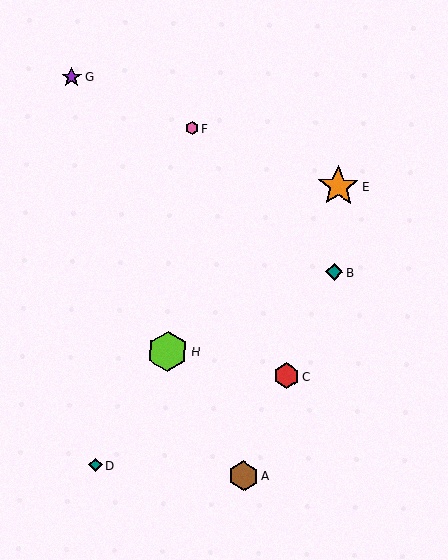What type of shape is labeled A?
Shape A is a brown hexagon.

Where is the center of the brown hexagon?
The center of the brown hexagon is at (243, 476).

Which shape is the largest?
The orange star (labeled E) is the largest.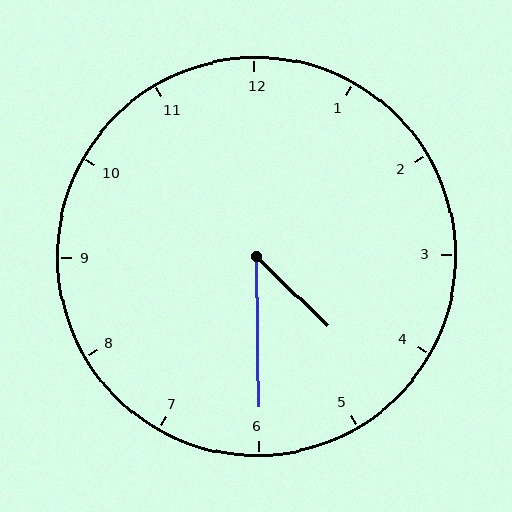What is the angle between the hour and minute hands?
Approximately 45 degrees.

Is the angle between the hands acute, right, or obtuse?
It is acute.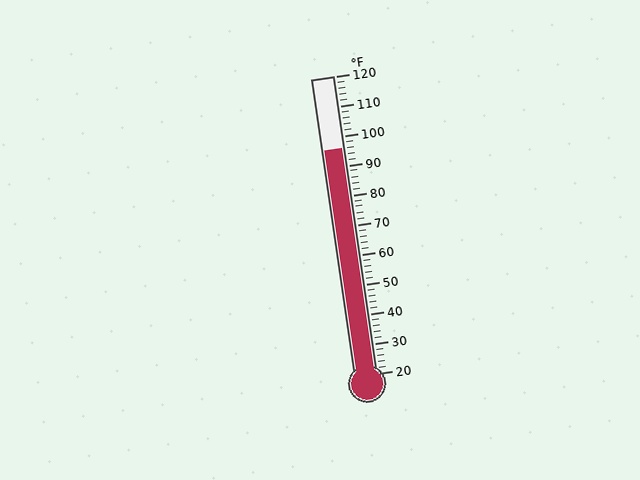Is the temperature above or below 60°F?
The temperature is above 60°F.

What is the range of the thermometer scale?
The thermometer scale ranges from 20°F to 120°F.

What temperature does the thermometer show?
The thermometer shows approximately 96°F.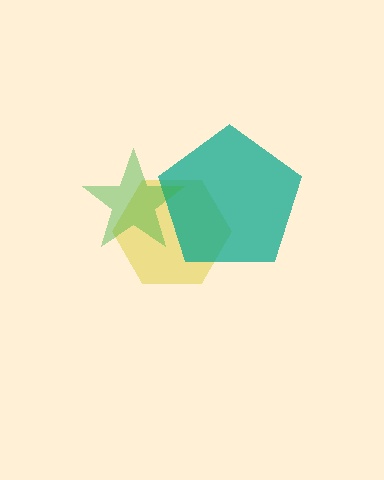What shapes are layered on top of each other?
The layered shapes are: a yellow hexagon, a teal pentagon, a green star.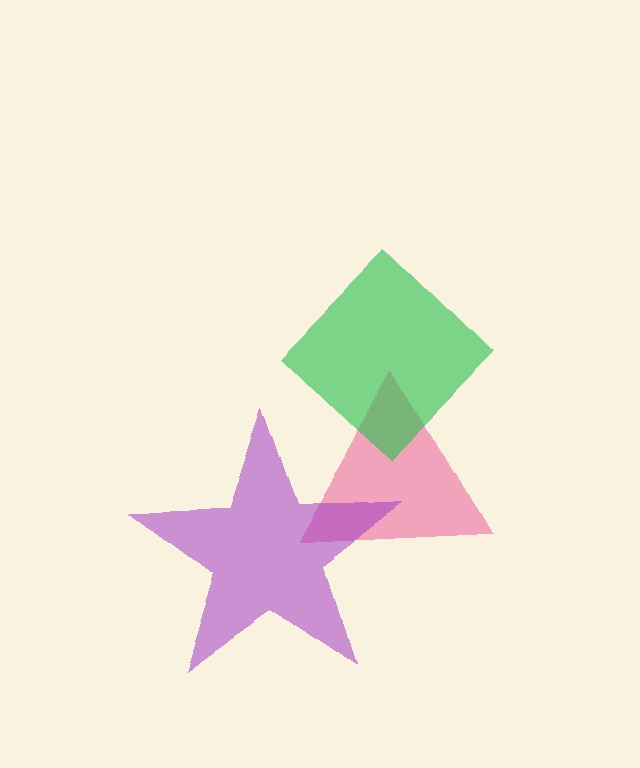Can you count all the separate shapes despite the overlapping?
Yes, there are 3 separate shapes.